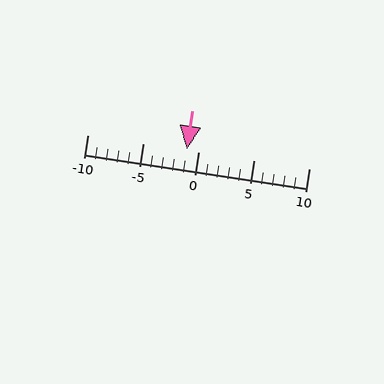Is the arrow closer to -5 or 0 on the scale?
The arrow is closer to 0.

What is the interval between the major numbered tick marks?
The major tick marks are spaced 5 units apart.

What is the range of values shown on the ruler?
The ruler shows values from -10 to 10.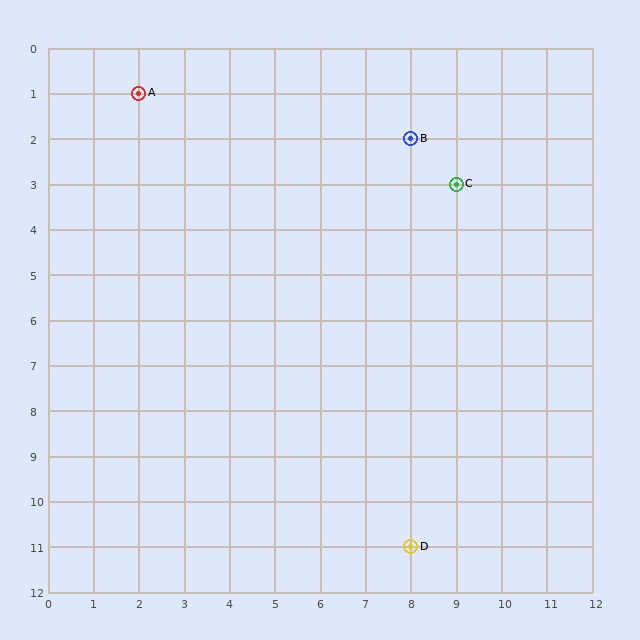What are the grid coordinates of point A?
Point A is at grid coordinates (2, 1).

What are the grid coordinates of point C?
Point C is at grid coordinates (9, 3).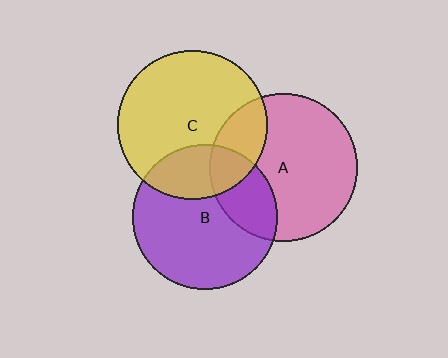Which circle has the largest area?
Circle C (yellow).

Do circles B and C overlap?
Yes.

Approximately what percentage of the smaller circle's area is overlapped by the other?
Approximately 25%.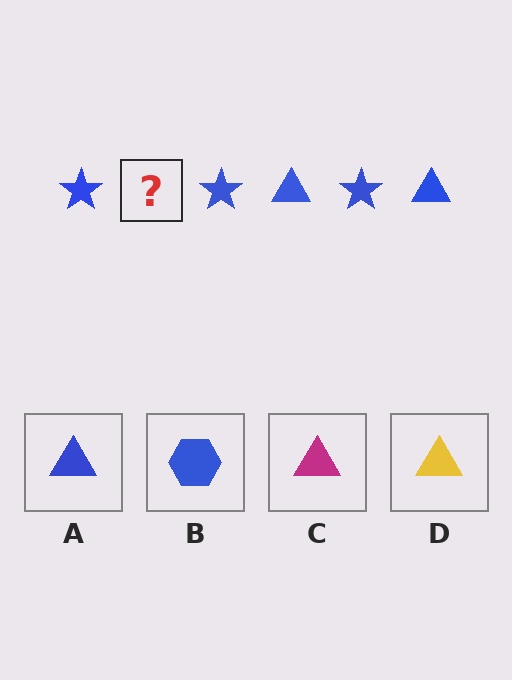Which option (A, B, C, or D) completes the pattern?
A.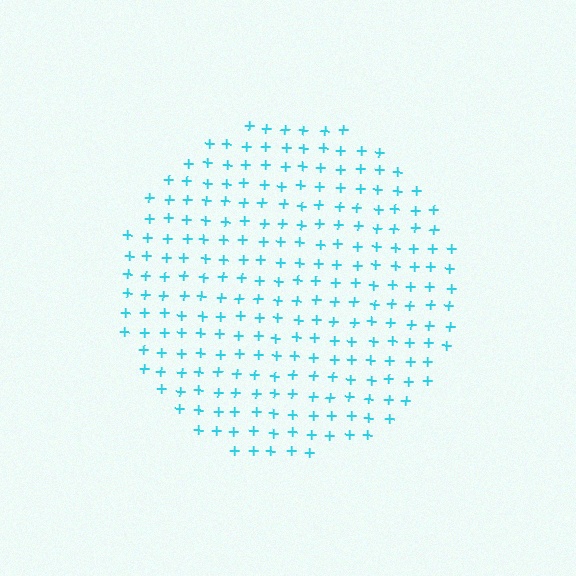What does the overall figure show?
The overall figure shows a circle.